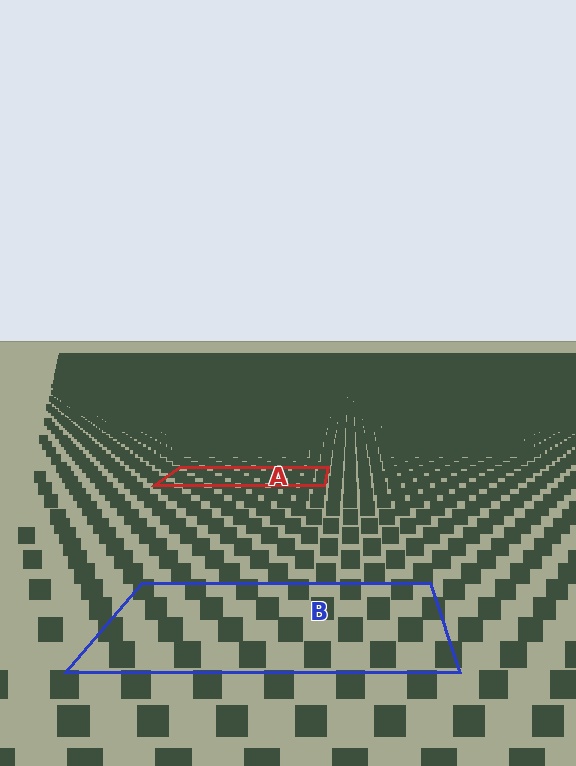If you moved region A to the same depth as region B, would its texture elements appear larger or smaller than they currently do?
They would appear larger. At a closer depth, the same texture elements are projected at a bigger on-screen size.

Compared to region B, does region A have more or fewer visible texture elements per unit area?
Region A has more texture elements per unit area — they are packed more densely because it is farther away.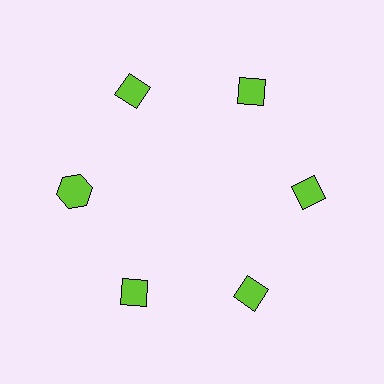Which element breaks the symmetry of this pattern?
The lime hexagon at roughly the 9 o'clock position breaks the symmetry. All other shapes are lime diamonds.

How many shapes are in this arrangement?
There are 6 shapes arranged in a ring pattern.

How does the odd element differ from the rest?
It has a different shape: hexagon instead of diamond.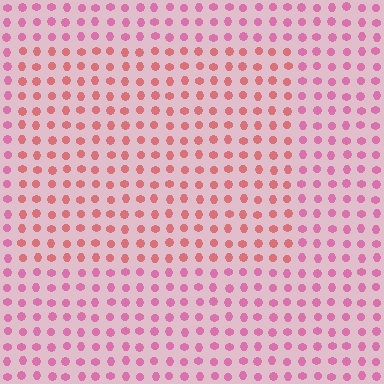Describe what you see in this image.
The image is filled with small pink elements in a uniform arrangement. A rectangle-shaped region is visible where the elements are tinted to a slightly different hue, forming a subtle color boundary.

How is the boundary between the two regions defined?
The boundary is defined purely by a slight shift in hue (about 29 degrees). Spacing, size, and orientation are identical on both sides.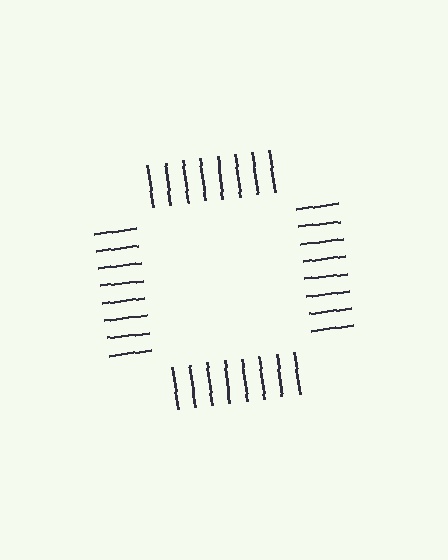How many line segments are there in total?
32 — 8 along each of the 4 edges.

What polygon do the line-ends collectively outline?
An illusory square — the line segments terminate on its edges but no continuous stroke is drawn.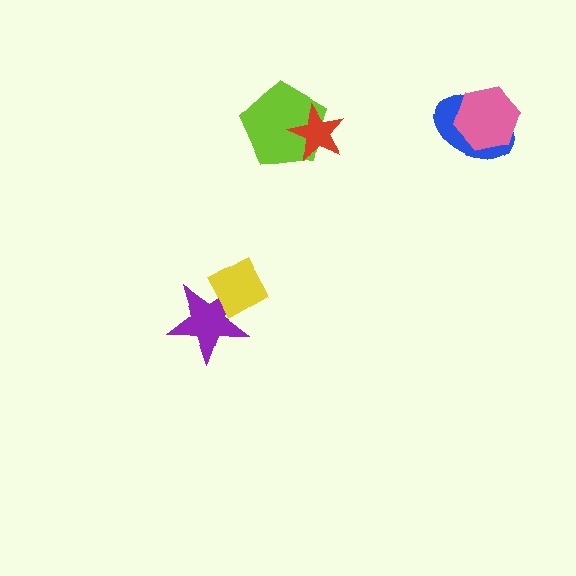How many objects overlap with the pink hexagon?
1 object overlaps with the pink hexagon.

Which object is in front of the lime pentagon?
The red star is in front of the lime pentagon.